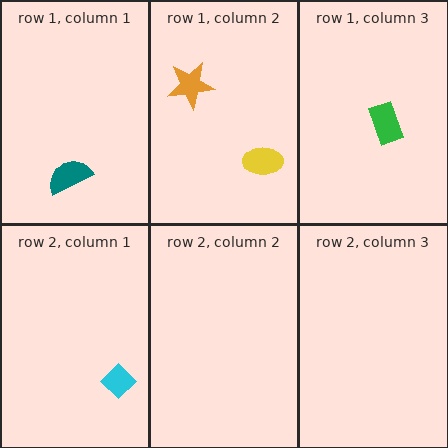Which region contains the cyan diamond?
The row 2, column 1 region.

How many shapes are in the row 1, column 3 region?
1.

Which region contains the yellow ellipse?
The row 1, column 2 region.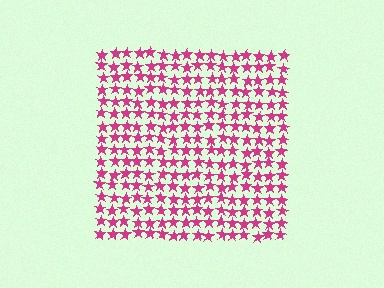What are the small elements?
The small elements are stars.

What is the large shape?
The large shape is a square.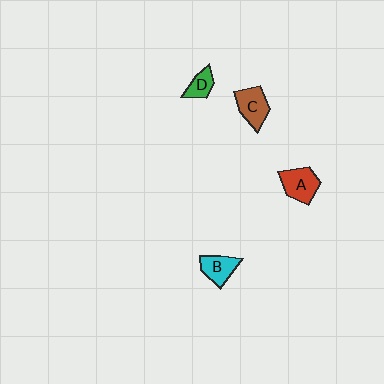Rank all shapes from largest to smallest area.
From largest to smallest: A (red), C (brown), B (cyan), D (green).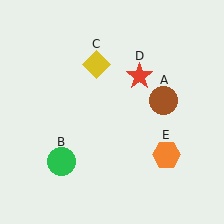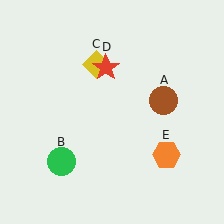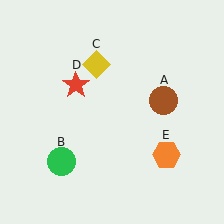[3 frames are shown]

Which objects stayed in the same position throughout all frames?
Brown circle (object A) and green circle (object B) and yellow diamond (object C) and orange hexagon (object E) remained stationary.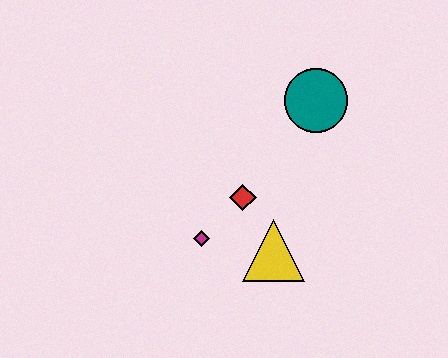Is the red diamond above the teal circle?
No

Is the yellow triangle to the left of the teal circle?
Yes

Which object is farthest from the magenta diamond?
The teal circle is farthest from the magenta diamond.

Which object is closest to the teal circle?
The red diamond is closest to the teal circle.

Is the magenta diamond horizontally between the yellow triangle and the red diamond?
No